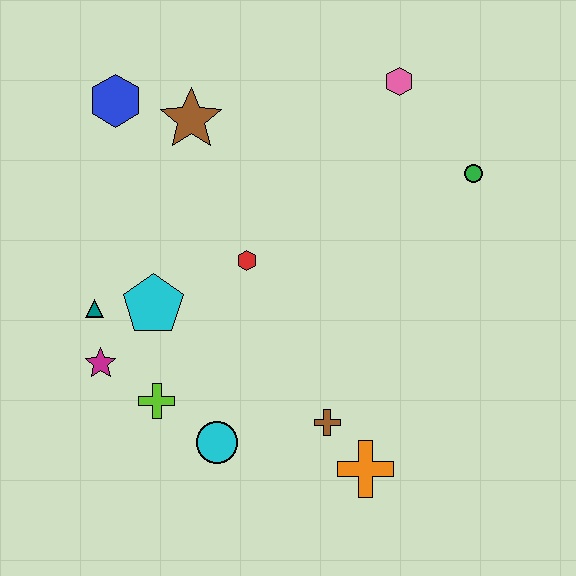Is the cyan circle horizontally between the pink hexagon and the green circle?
No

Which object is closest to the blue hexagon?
The brown star is closest to the blue hexagon.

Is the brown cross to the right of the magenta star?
Yes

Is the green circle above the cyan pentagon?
Yes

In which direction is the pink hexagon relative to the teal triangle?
The pink hexagon is to the right of the teal triangle.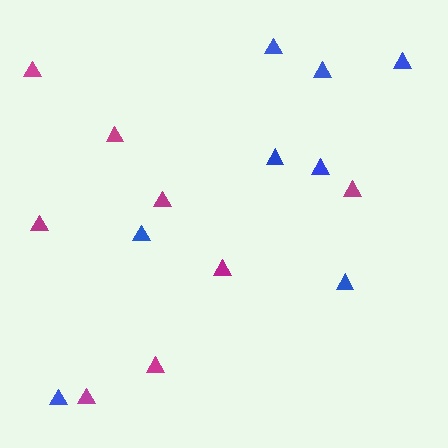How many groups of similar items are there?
There are 2 groups: one group of blue triangles (8) and one group of magenta triangles (8).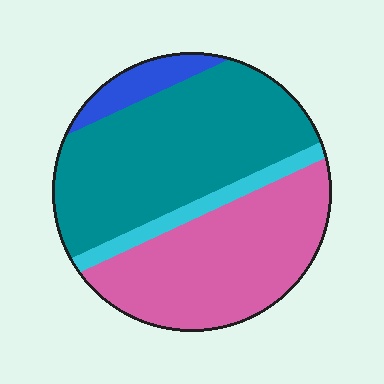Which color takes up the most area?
Teal, at roughly 45%.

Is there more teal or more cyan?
Teal.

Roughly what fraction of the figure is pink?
Pink takes up about three eighths (3/8) of the figure.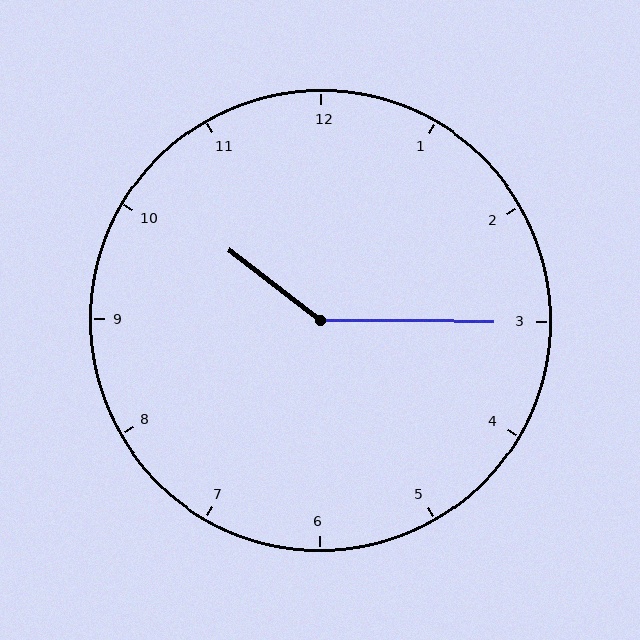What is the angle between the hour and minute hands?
Approximately 142 degrees.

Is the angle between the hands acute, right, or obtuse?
It is obtuse.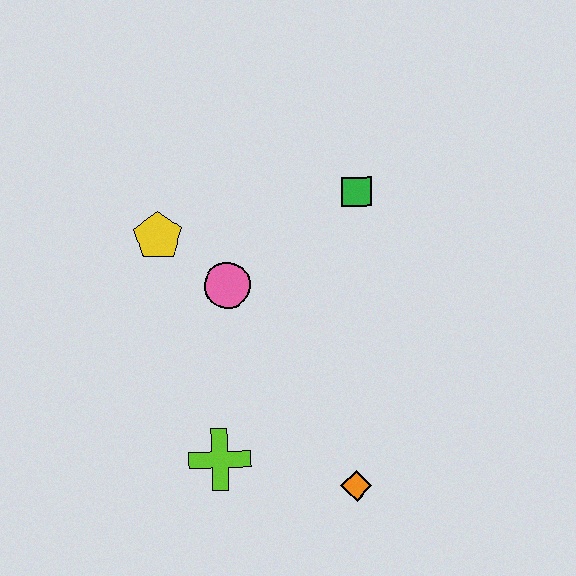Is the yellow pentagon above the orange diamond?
Yes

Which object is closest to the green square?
The pink circle is closest to the green square.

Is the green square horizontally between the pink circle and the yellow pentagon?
No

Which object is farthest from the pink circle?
The orange diamond is farthest from the pink circle.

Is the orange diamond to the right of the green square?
No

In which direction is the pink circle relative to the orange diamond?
The pink circle is above the orange diamond.